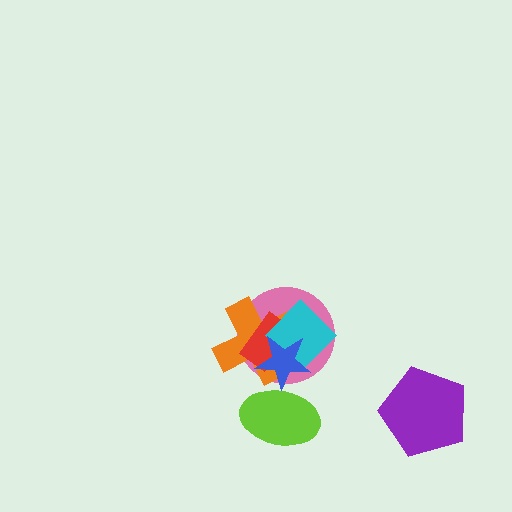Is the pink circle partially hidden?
Yes, it is partially covered by another shape.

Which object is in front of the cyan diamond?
The blue star is in front of the cyan diamond.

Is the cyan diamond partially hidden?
Yes, it is partially covered by another shape.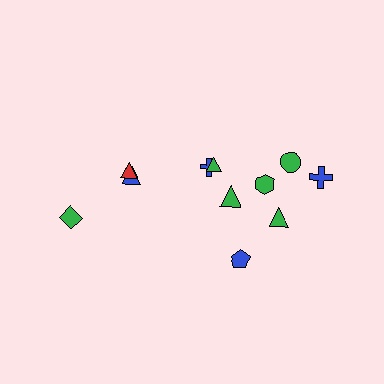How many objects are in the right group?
There are 7 objects.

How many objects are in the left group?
There are 4 objects.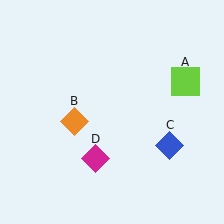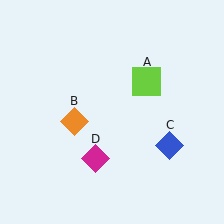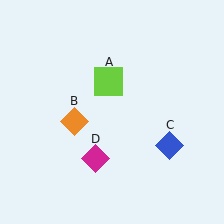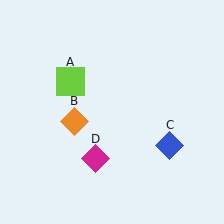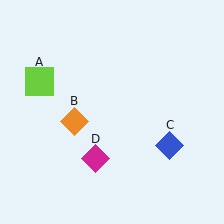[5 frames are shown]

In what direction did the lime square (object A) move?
The lime square (object A) moved left.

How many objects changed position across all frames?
1 object changed position: lime square (object A).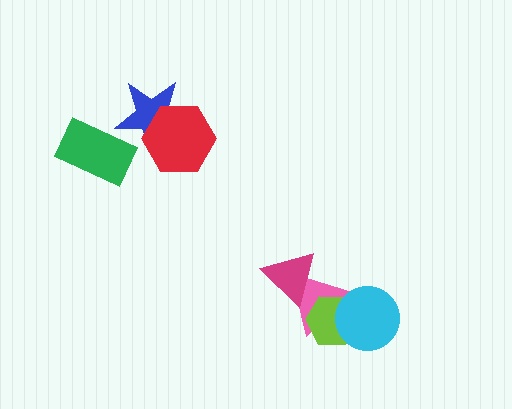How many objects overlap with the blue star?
2 objects overlap with the blue star.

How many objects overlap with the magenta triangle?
1 object overlaps with the magenta triangle.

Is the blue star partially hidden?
Yes, it is partially covered by another shape.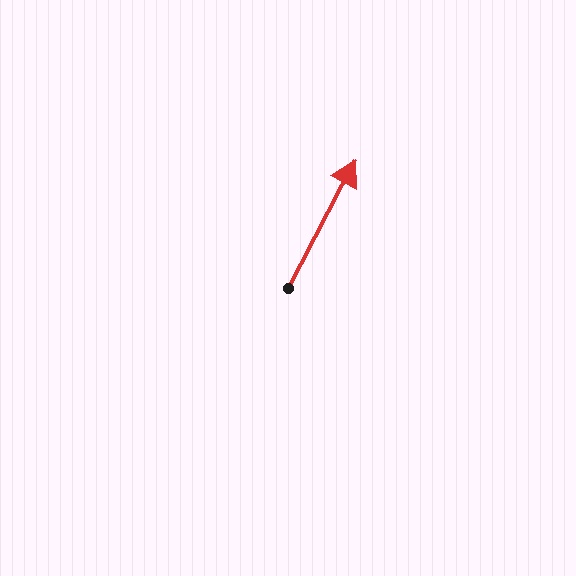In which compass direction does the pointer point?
Northeast.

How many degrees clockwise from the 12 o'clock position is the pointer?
Approximately 28 degrees.